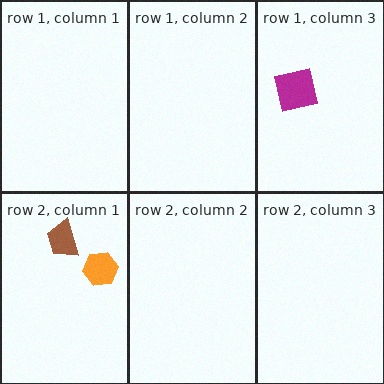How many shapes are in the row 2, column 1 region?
2.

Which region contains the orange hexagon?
The row 2, column 1 region.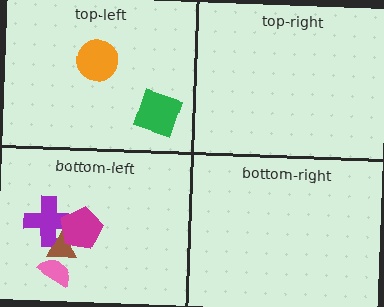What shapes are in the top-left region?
The green square, the orange circle.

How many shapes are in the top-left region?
2.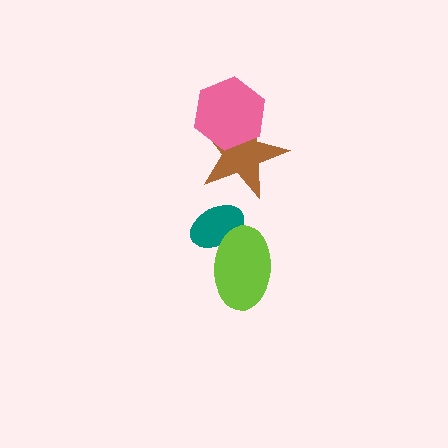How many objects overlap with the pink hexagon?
1 object overlaps with the pink hexagon.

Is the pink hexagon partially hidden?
No, no other shape covers it.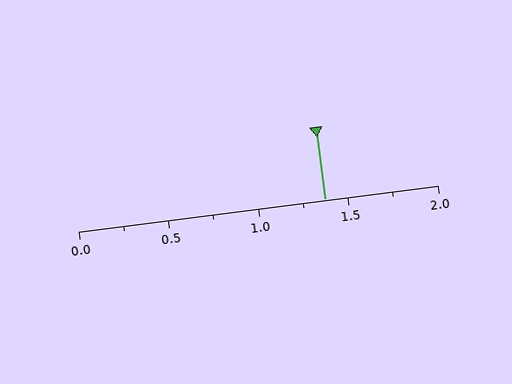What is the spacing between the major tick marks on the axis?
The major ticks are spaced 0.5 apart.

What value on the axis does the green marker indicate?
The marker indicates approximately 1.38.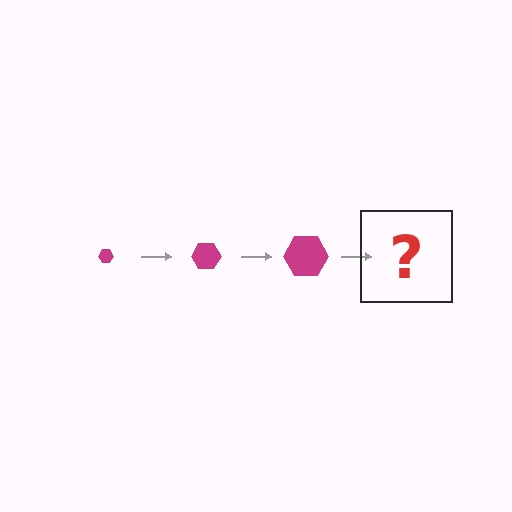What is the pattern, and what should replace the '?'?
The pattern is that the hexagon gets progressively larger each step. The '?' should be a magenta hexagon, larger than the previous one.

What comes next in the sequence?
The next element should be a magenta hexagon, larger than the previous one.